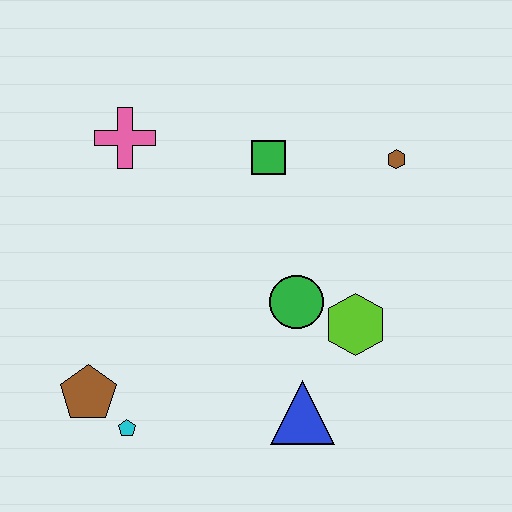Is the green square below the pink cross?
Yes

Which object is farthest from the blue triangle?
The pink cross is farthest from the blue triangle.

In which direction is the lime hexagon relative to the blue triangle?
The lime hexagon is above the blue triangle.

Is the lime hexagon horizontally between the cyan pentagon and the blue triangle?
No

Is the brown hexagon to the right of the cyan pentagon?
Yes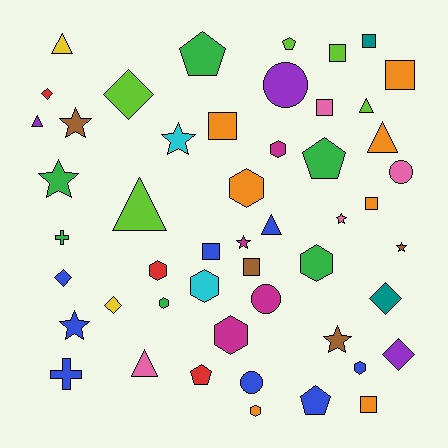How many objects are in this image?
There are 50 objects.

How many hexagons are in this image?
There are 9 hexagons.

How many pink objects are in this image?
There are 4 pink objects.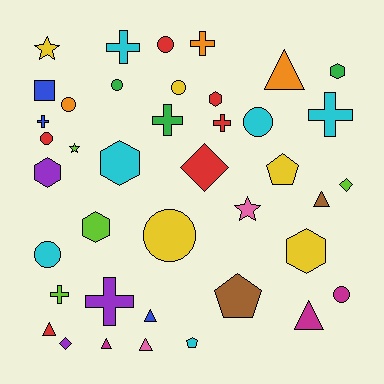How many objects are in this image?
There are 40 objects.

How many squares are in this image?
There is 1 square.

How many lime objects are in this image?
There are 4 lime objects.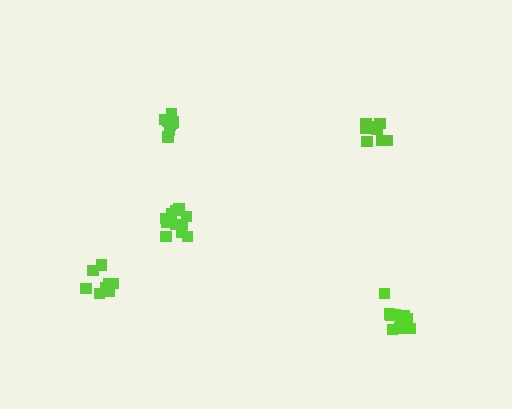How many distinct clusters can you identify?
There are 5 distinct clusters.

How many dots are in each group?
Group 1: 9 dots, Group 2: 11 dots, Group 3: 11 dots, Group 4: 8 dots, Group 5: 10 dots (49 total).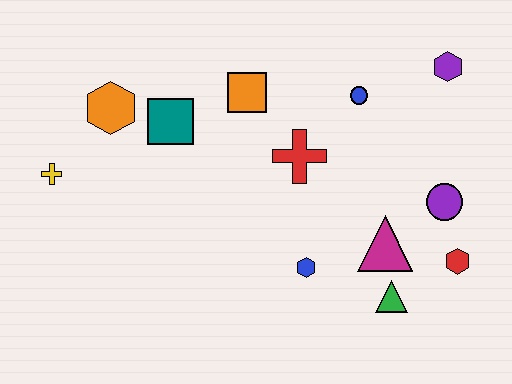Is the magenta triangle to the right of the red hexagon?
No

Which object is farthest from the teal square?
The red hexagon is farthest from the teal square.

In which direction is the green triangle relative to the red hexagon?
The green triangle is to the left of the red hexagon.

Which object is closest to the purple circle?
The red hexagon is closest to the purple circle.